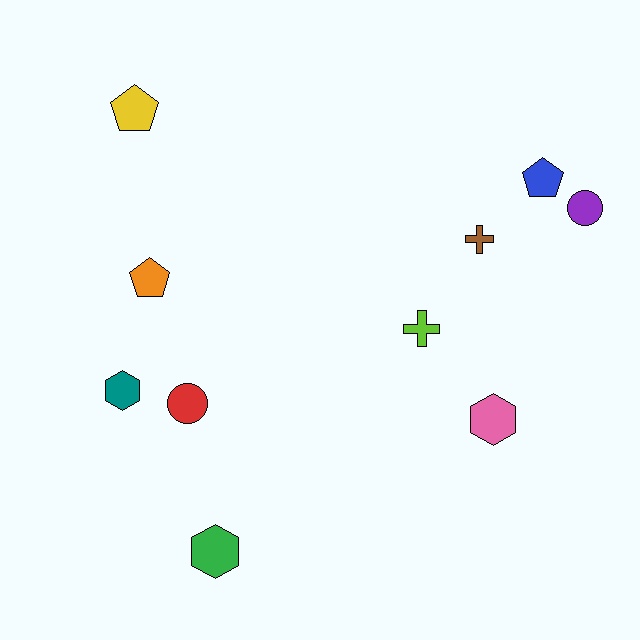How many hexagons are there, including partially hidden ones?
There are 3 hexagons.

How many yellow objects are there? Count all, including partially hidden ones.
There is 1 yellow object.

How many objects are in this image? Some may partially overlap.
There are 10 objects.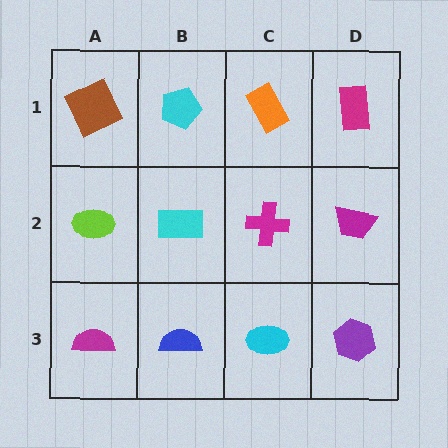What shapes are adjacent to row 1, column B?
A cyan rectangle (row 2, column B), a brown square (row 1, column A), an orange rectangle (row 1, column C).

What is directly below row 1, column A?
A lime ellipse.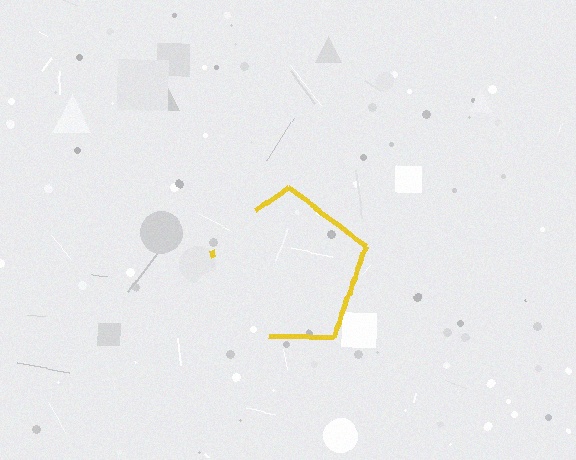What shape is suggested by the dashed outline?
The dashed outline suggests a pentagon.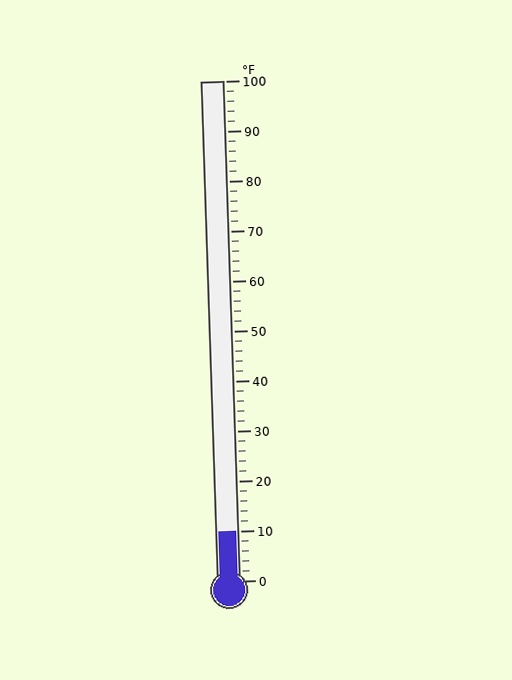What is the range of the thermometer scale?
The thermometer scale ranges from 0°F to 100°F.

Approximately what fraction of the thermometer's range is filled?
The thermometer is filled to approximately 10% of its range.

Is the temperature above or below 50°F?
The temperature is below 50°F.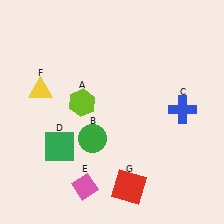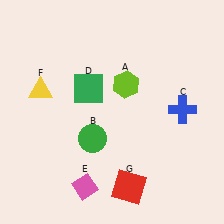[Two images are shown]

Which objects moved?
The objects that moved are: the lime hexagon (A), the green square (D).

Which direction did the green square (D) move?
The green square (D) moved up.